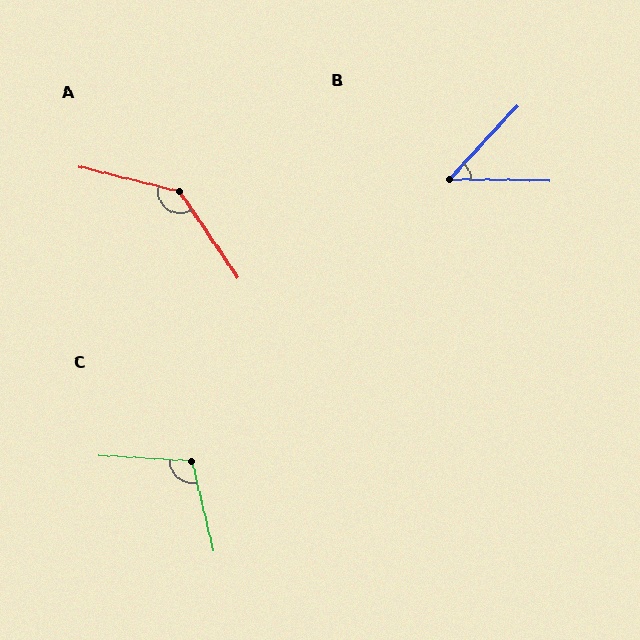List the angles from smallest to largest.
B (48°), C (107°), A (138°).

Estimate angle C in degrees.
Approximately 107 degrees.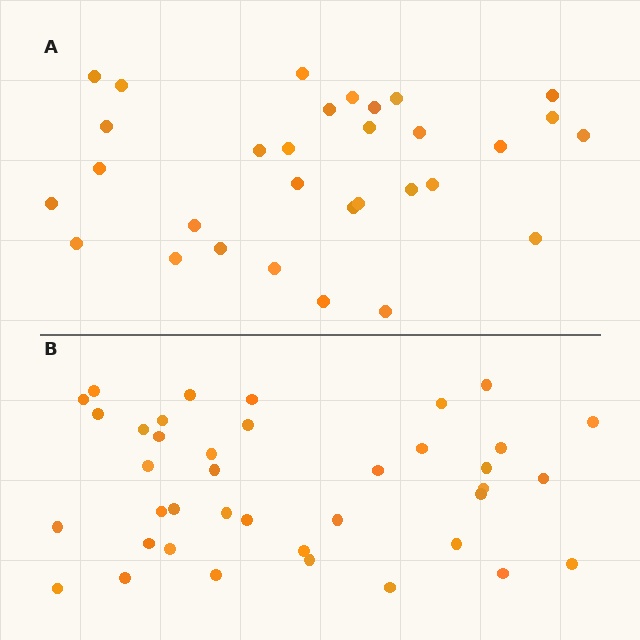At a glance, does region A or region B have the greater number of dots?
Region B (the bottom region) has more dots.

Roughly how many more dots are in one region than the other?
Region B has roughly 8 or so more dots than region A.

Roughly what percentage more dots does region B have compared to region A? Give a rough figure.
About 25% more.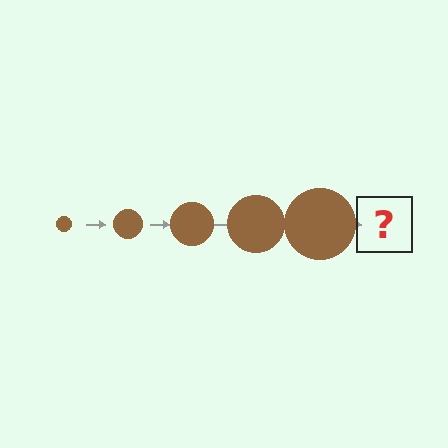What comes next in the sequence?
The next element should be a brown circle, larger than the previous one.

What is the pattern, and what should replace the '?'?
The pattern is that the circle gets progressively larger each step. The '?' should be a brown circle, larger than the previous one.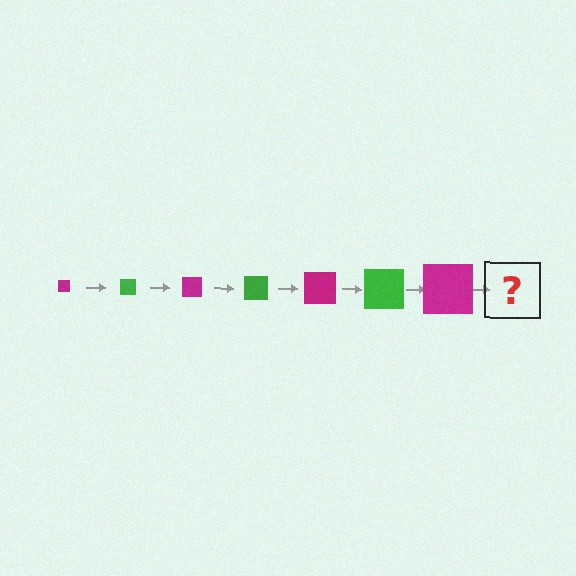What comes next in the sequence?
The next element should be a green square, larger than the previous one.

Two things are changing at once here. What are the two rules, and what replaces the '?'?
The two rules are that the square grows larger each step and the color cycles through magenta and green. The '?' should be a green square, larger than the previous one.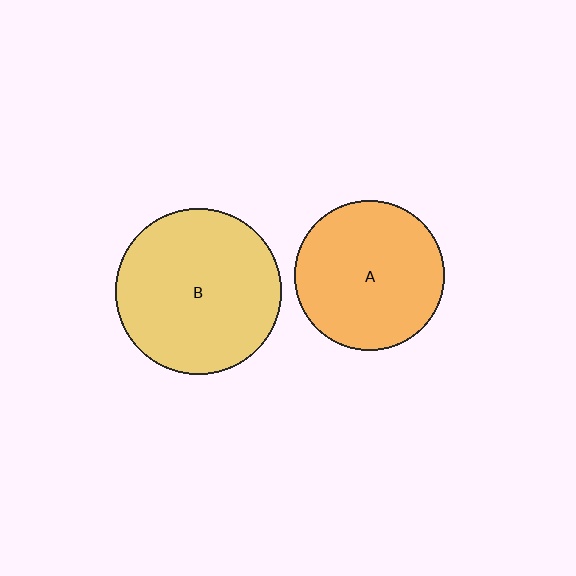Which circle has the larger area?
Circle B (yellow).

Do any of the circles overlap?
No, none of the circles overlap.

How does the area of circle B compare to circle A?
Approximately 1.2 times.